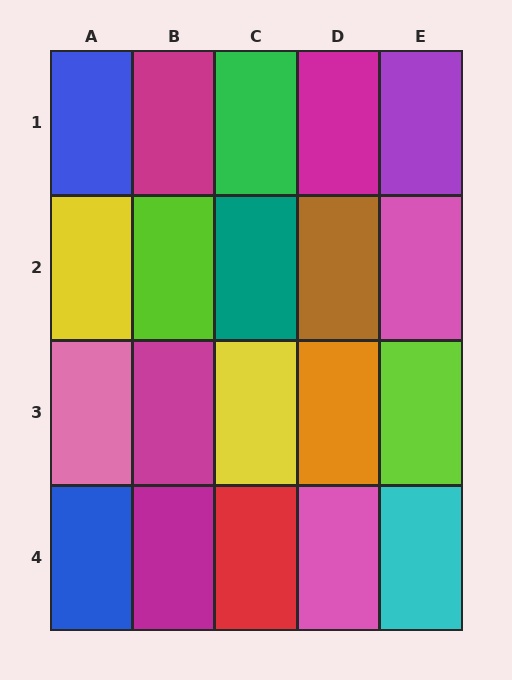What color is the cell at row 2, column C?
Teal.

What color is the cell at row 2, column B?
Lime.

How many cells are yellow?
2 cells are yellow.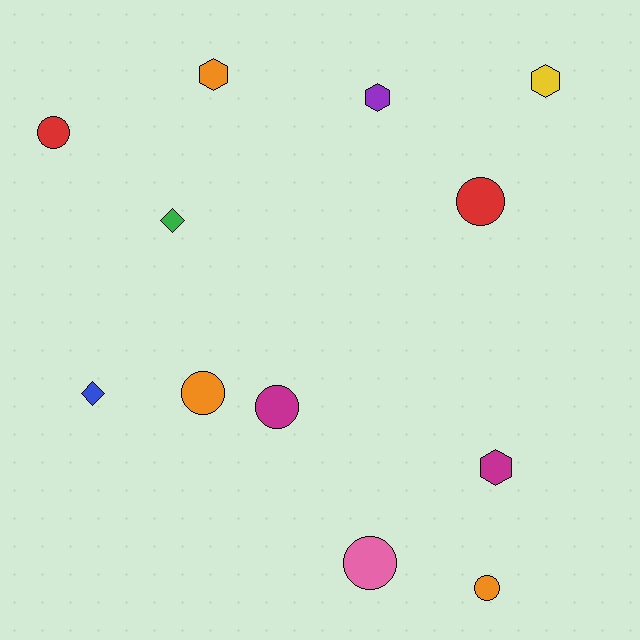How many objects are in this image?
There are 12 objects.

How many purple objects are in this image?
There is 1 purple object.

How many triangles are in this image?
There are no triangles.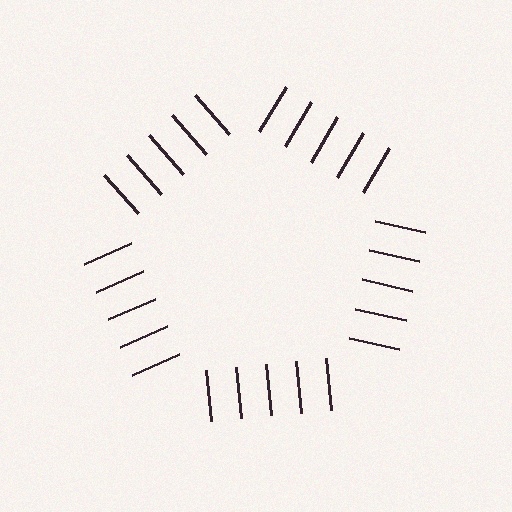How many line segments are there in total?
25 — 5 along each of the 5 edges.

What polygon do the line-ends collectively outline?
An illusory pentagon — the line segments terminate on its edges but no continuous stroke is drawn.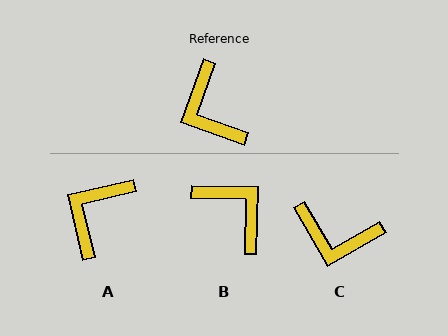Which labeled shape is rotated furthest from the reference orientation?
B, about 162 degrees away.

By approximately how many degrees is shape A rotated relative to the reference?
Approximately 58 degrees clockwise.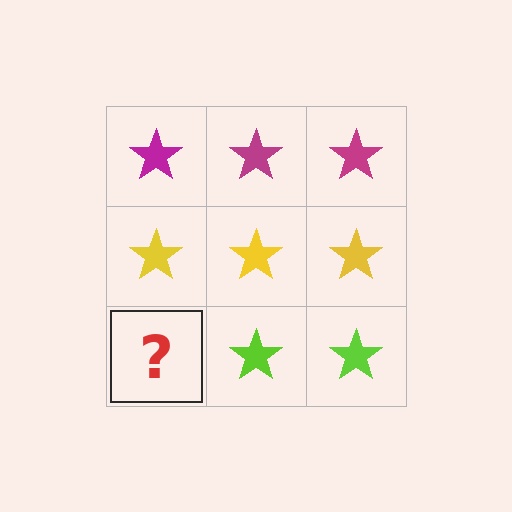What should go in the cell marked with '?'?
The missing cell should contain a lime star.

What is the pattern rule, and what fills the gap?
The rule is that each row has a consistent color. The gap should be filled with a lime star.